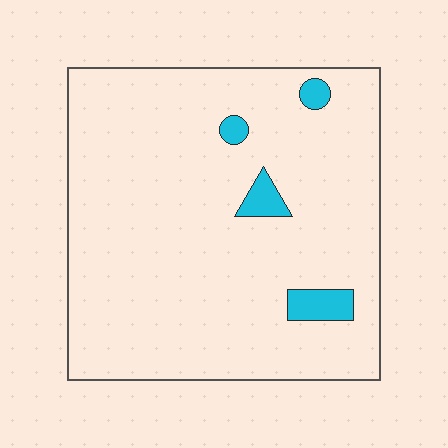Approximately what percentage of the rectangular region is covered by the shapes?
Approximately 5%.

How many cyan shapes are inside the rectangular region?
4.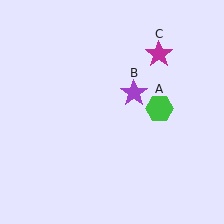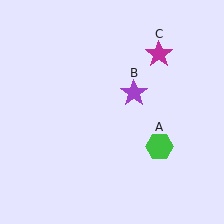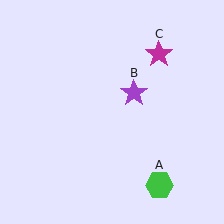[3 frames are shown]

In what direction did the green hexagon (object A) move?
The green hexagon (object A) moved down.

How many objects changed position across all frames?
1 object changed position: green hexagon (object A).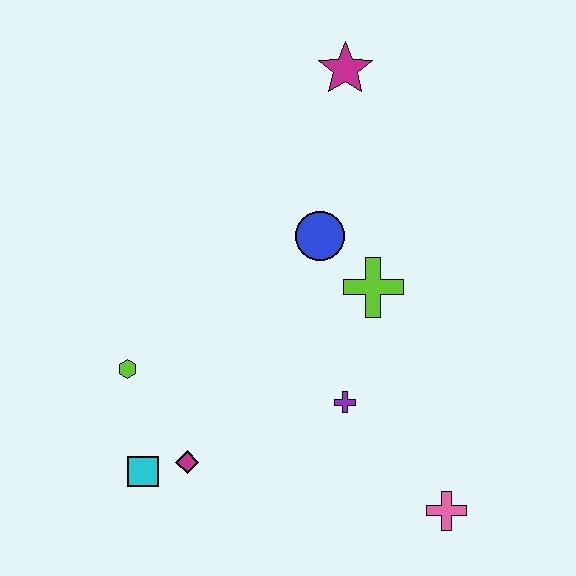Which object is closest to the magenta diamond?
The cyan square is closest to the magenta diamond.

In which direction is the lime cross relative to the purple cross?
The lime cross is above the purple cross.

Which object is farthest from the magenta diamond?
The magenta star is farthest from the magenta diamond.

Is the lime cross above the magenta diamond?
Yes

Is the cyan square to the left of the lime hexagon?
No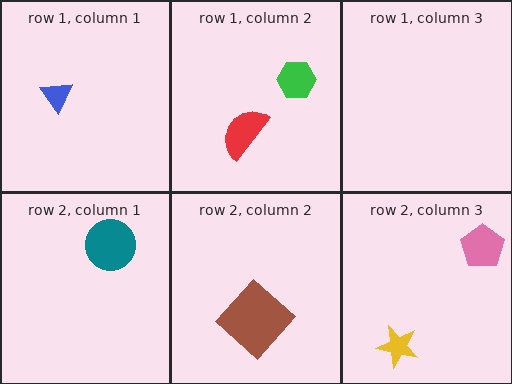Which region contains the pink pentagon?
The row 2, column 3 region.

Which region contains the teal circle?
The row 2, column 1 region.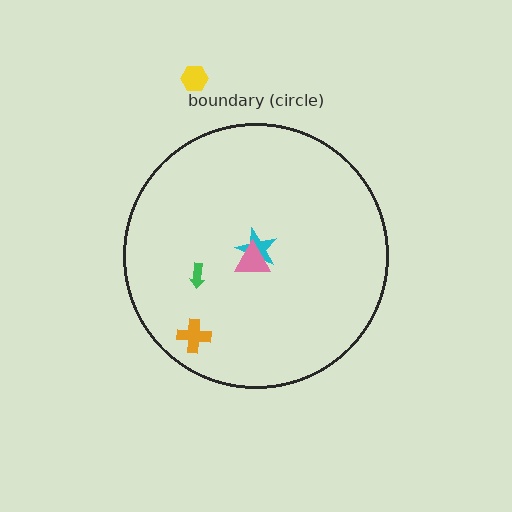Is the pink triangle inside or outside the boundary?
Inside.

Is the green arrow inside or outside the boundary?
Inside.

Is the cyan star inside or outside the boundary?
Inside.